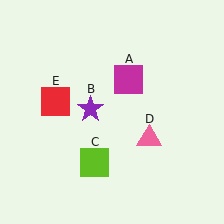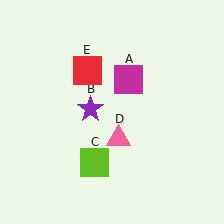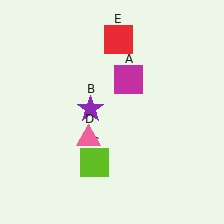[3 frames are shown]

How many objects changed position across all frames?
2 objects changed position: pink triangle (object D), red square (object E).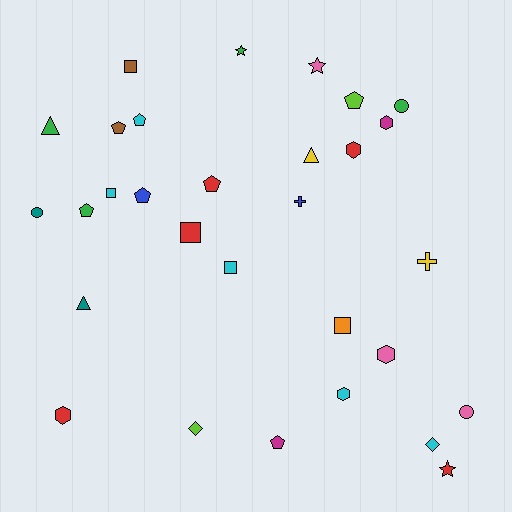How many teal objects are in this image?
There are 2 teal objects.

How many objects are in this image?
There are 30 objects.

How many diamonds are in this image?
There are 2 diamonds.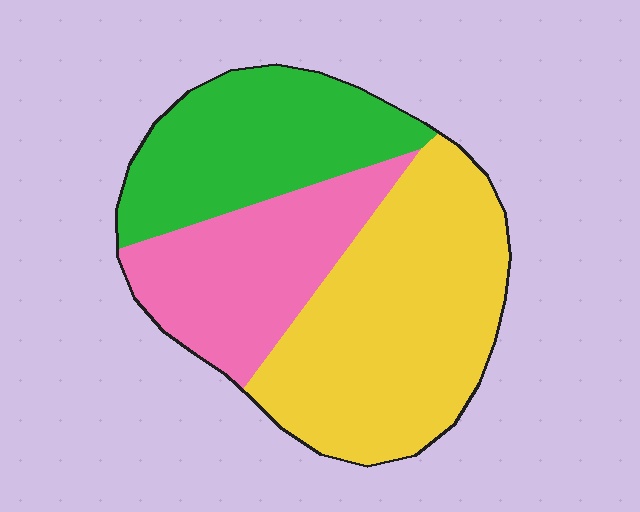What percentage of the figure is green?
Green takes up about one quarter (1/4) of the figure.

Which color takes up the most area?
Yellow, at roughly 45%.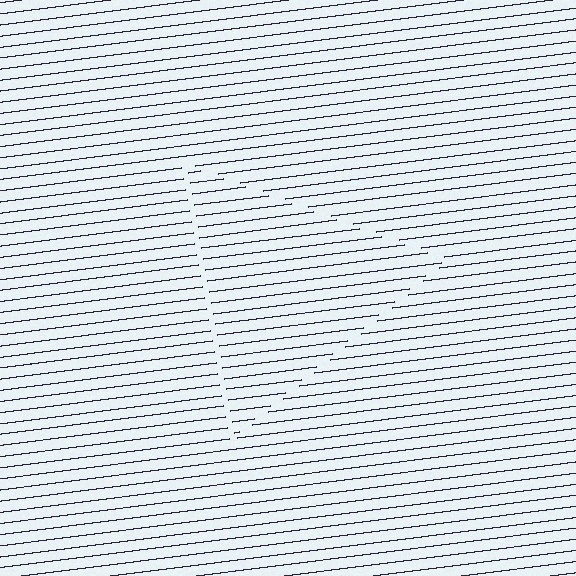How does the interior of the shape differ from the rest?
The interior of the shape contains the same grating, shifted by half a period — the contour is defined by the phase discontinuity where line-ends from the inner and outer gratings abut.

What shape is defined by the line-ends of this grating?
An illusory triangle. The interior of the shape contains the same grating, shifted by half a period — the contour is defined by the phase discontinuity where line-ends from the inner and outer gratings abut.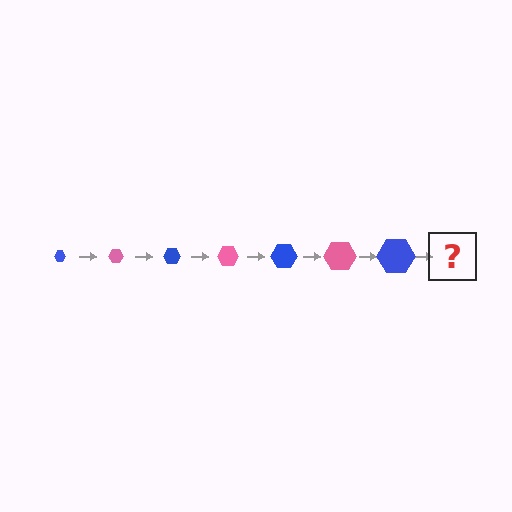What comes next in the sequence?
The next element should be a pink hexagon, larger than the previous one.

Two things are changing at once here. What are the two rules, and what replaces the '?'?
The two rules are that the hexagon grows larger each step and the color cycles through blue and pink. The '?' should be a pink hexagon, larger than the previous one.